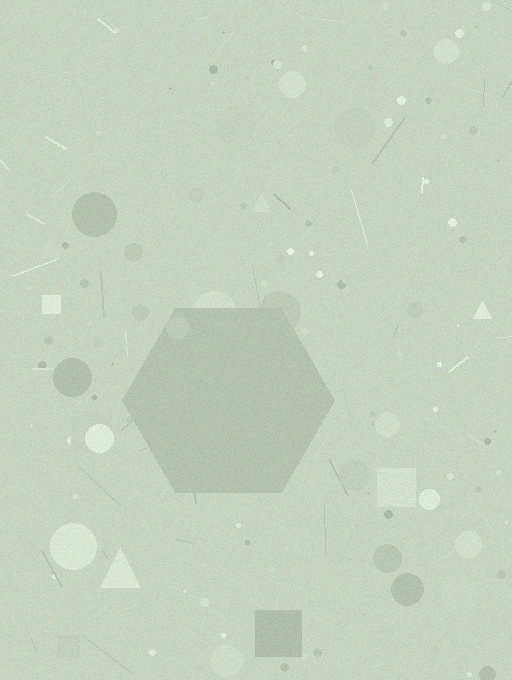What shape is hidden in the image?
A hexagon is hidden in the image.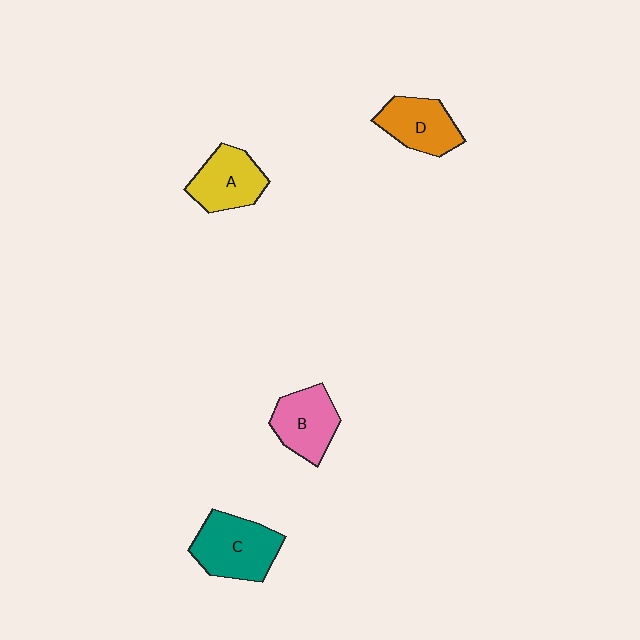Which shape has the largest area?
Shape C (teal).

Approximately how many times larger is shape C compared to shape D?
Approximately 1.3 times.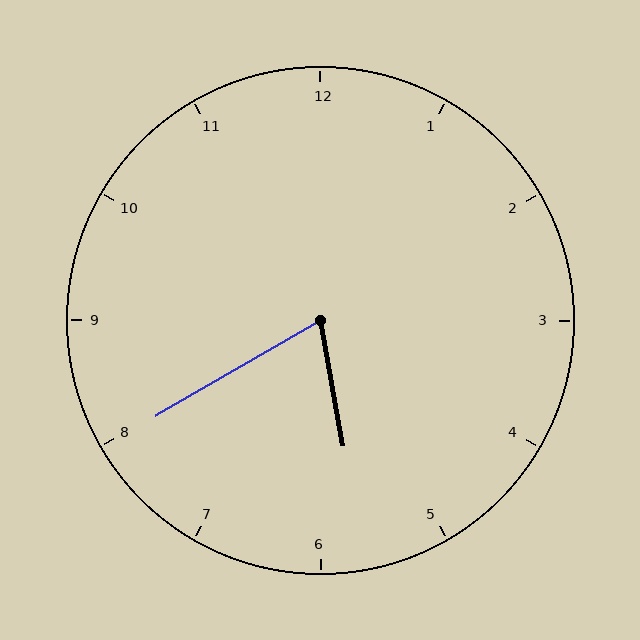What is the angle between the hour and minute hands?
Approximately 70 degrees.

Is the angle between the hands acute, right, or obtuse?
It is acute.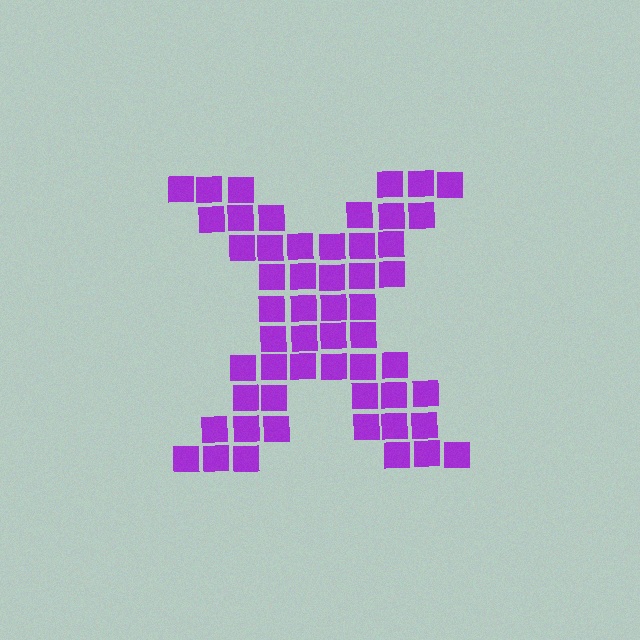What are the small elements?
The small elements are squares.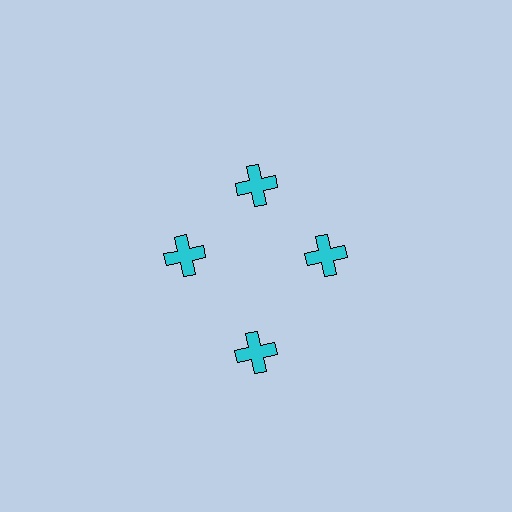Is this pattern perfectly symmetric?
No. The 4 cyan crosses are arranged in a ring, but one element near the 6 o'clock position is pushed outward from the center, breaking the 4-fold rotational symmetry.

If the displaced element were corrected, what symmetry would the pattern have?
It would have 4-fold rotational symmetry — the pattern would map onto itself every 90 degrees.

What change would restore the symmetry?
The symmetry would be restored by moving it inward, back onto the ring so that all 4 crosses sit at equal angles and equal distance from the center.